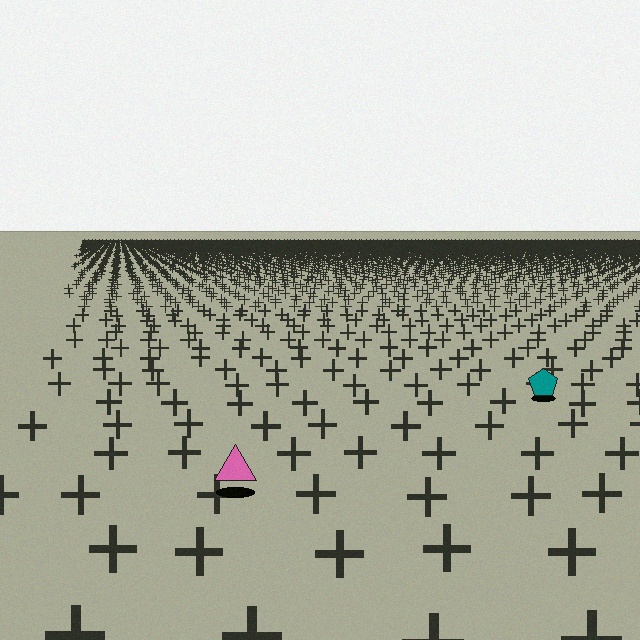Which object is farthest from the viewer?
The teal pentagon is farthest from the viewer. It appears smaller and the ground texture around it is denser.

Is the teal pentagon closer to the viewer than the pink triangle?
No. The pink triangle is closer — you can tell from the texture gradient: the ground texture is coarser near it.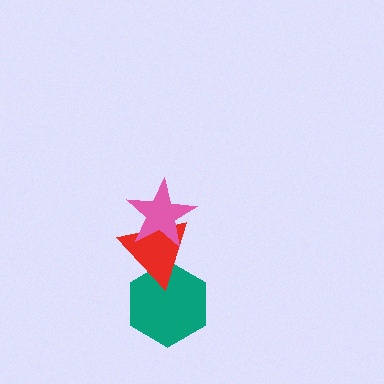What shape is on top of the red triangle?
The pink star is on top of the red triangle.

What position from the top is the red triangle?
The red triangle is 2nd from the top.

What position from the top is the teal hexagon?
The teal hexagon is 3rd from the top.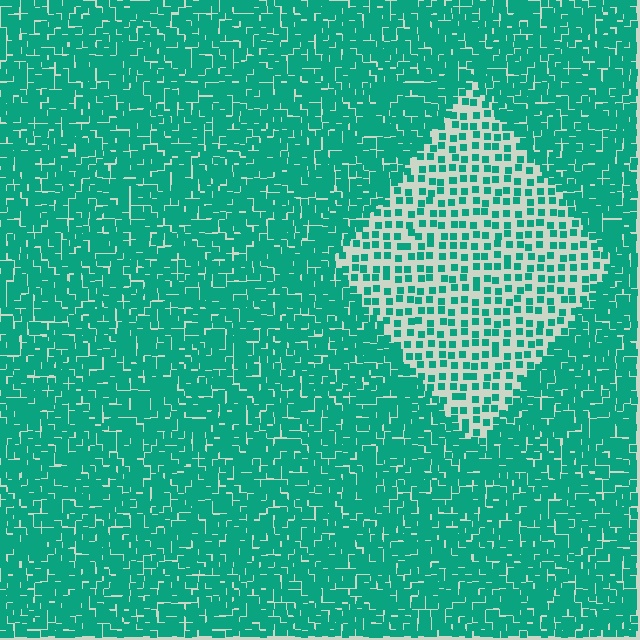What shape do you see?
I see a diamond.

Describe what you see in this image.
The image contains small teal elements arranged at two different densities. A diamond-shaped region is visible where the elements are less densely packed than the surrounding area.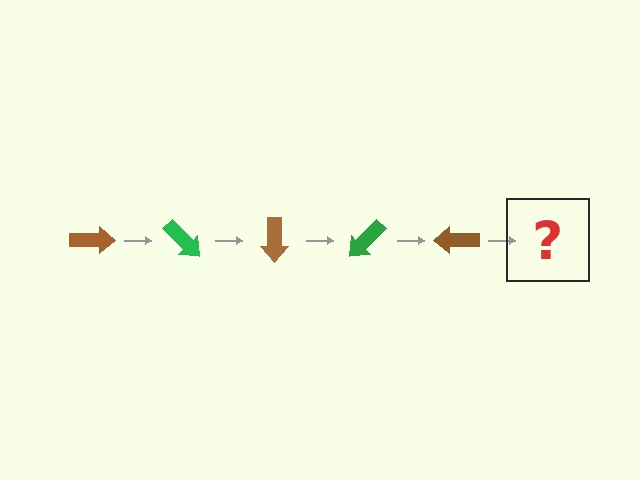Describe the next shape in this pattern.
It should be a green arrow, rotated 225 degrees from the start.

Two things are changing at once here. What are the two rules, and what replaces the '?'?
The two rules are that it rotates 45 degrees each step and the color cycles through brown and green. The '?' should be a green arrow, rotated 225 degrees from the start.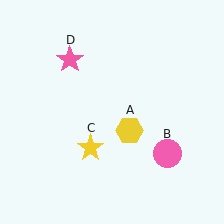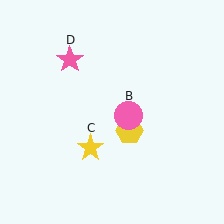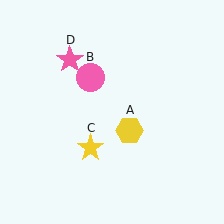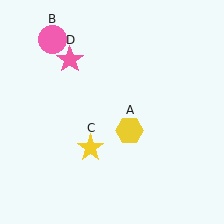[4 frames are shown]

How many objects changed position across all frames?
1 object changed position: pink circle (object B).